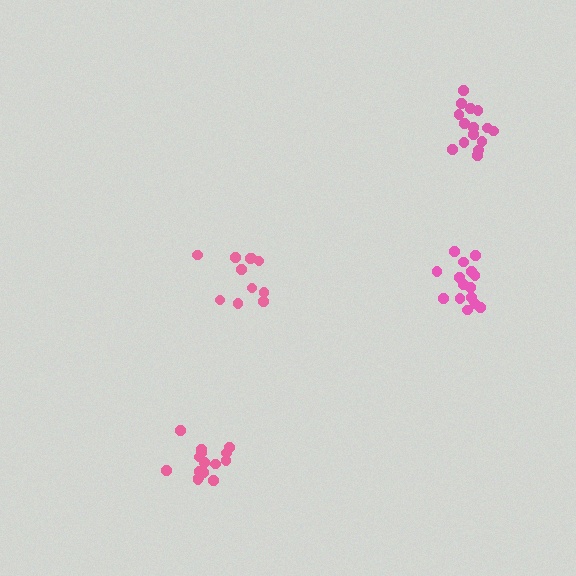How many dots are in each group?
Group 1: 16 dots, Group 2: 11 dots, Group 3: 16 dots, Group 4: 15 dots (58 total).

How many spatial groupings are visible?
There are 4 spatial groupings.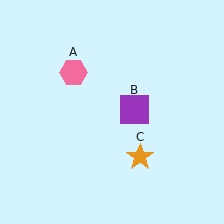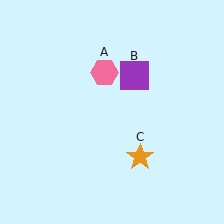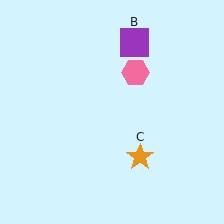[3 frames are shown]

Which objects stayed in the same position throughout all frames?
Orange star (object C) remained stationary.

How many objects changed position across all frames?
2 objects changed position: pink hexagon (object A), purple square (object B).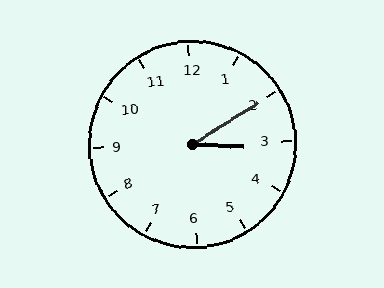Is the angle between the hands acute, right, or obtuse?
It is acute.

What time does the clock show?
3:10.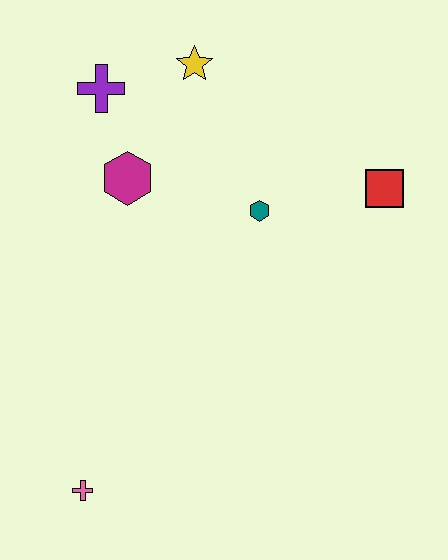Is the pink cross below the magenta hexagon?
Yes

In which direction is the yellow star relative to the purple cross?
The yellow star is to the right of the purple cross.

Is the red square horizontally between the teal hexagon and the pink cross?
No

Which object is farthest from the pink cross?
The yellow star is farthest from the pink cross.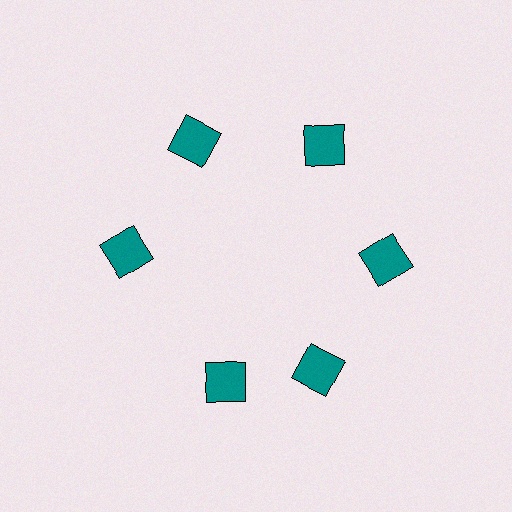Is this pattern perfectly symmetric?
No. The 6 teal squares are arranged in a ring, but one element near the 7 o'clock position is rotated out of alignment along the ring, breaking the 6-fold rotational symmetry.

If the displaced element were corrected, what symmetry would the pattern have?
It would have 6-fold rotational symmetry — the pattern would map onto itself every 60 degrees.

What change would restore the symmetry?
The symmetry would be restored by rotating it back into even spacing with its neighbors so that all 6 squares sit at equal angles and equal distance from the center.